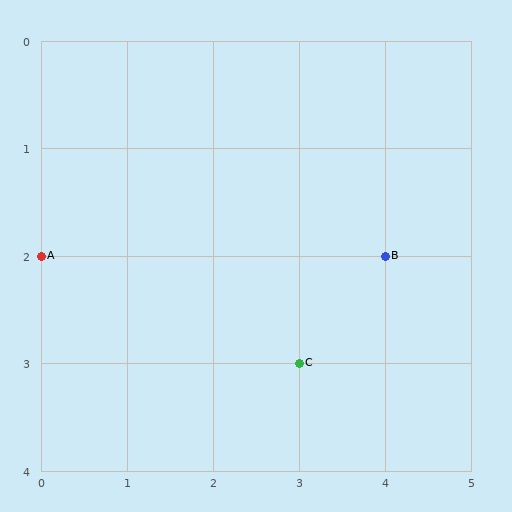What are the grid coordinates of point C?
Point C is at grid coordinates (3, 3).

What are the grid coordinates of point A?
Point A is at grid coordinates (0, 2).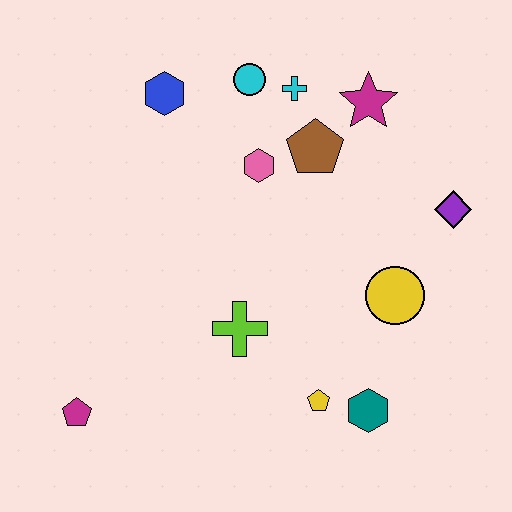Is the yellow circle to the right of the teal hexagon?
Yes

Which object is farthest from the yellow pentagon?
The blue hexagon is farthest from the yellow pentagon.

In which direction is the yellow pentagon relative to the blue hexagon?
The yellow pentagon is below the blue hexagon.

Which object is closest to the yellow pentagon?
The teal hexagon is closest to the yellow pentagon.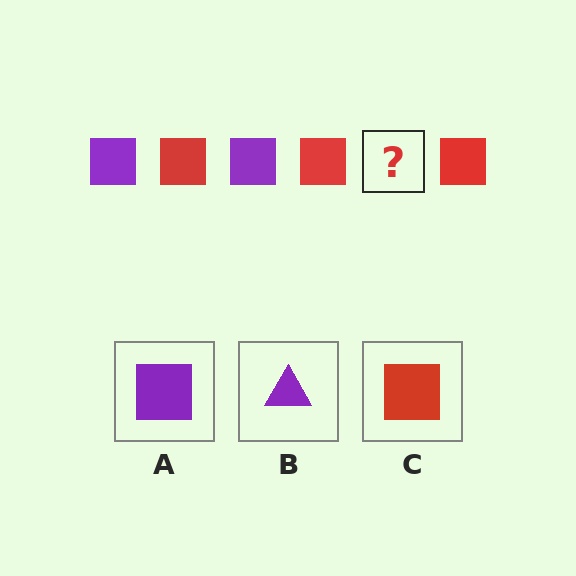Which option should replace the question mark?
Option A.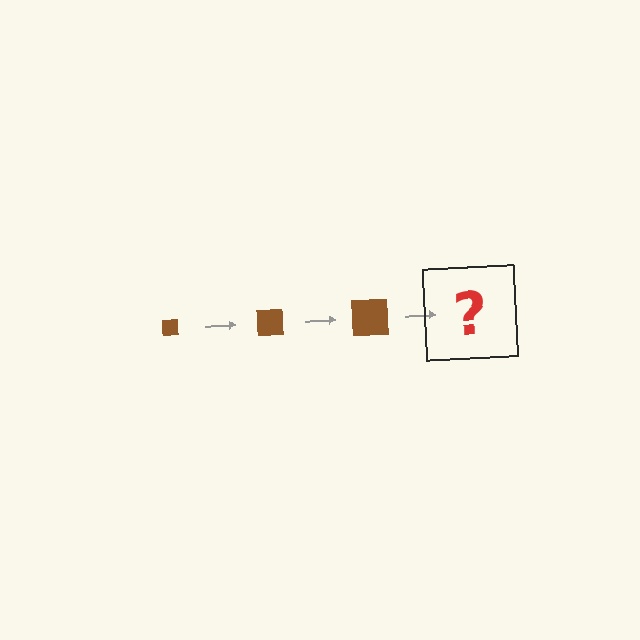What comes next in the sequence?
The next element should be a brown square, larger than the previous one.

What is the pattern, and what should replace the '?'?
The pattern is that the square gets progressively larger each step. The '?' should be a brown square, larger than the previous one.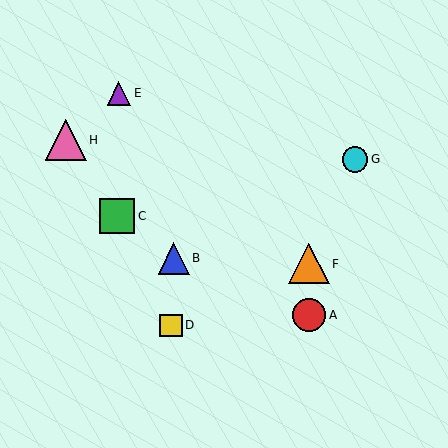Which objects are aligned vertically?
Objects A, F are aligned vertically.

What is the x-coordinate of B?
Object B is at x≈174.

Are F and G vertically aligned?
No, F is at x≈309 and G is at x≈355.